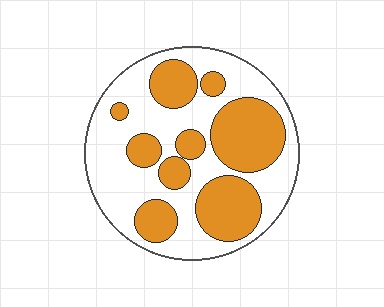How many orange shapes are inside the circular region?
9.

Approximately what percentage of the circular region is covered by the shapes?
Approximately 40%.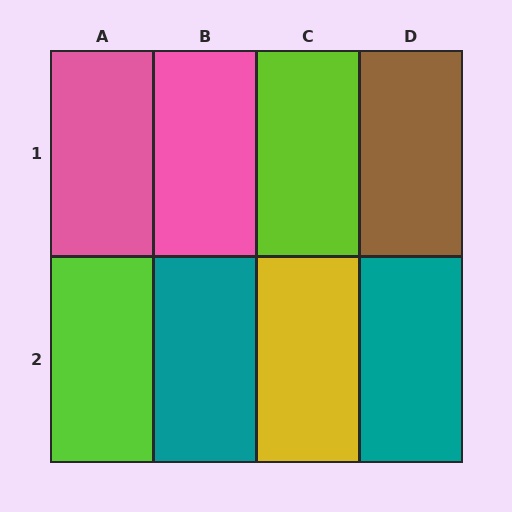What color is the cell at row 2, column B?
Teal.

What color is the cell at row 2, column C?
Yellow.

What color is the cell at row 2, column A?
Lime.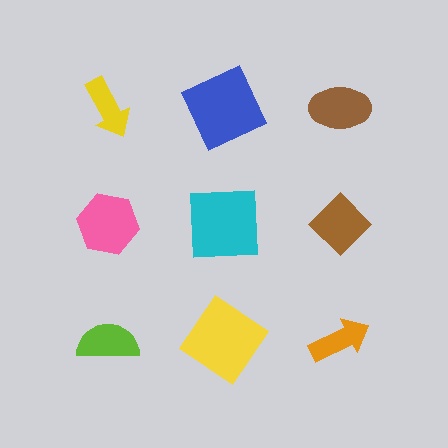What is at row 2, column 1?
A pink hexagon.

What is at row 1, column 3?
A brown ellipse.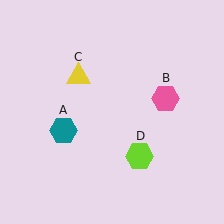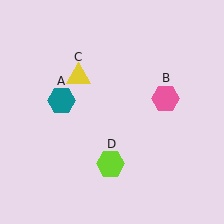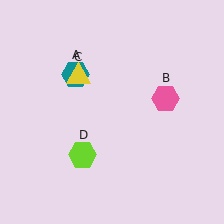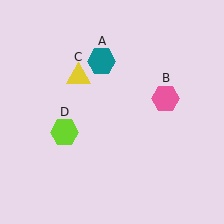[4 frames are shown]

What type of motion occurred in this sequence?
The teal hexagon (object A), lime hexagon (object D) rotated clockwise around the center of the scene.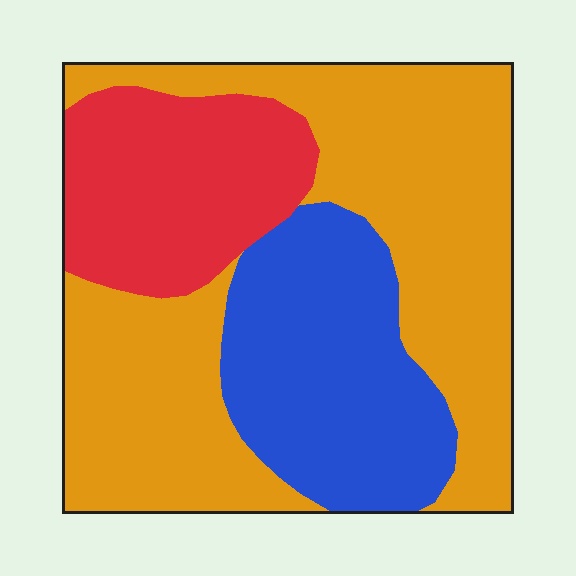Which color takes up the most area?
Orange, at roughly 55%.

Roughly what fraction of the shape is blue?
Blue covers around 25% of the shape.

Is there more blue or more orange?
Orange.